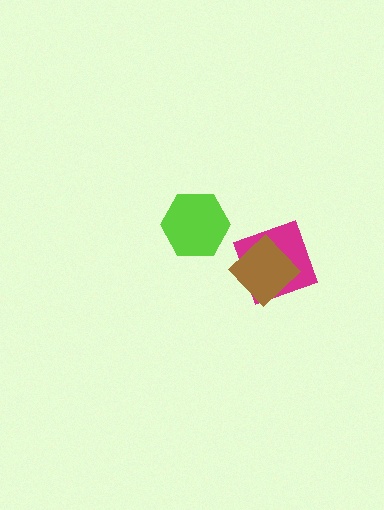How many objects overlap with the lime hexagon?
0 objects overlap with the lime hexagon.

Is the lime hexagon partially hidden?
No, no other shape covers it.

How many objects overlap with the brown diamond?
1 object overlaps with the brown diamond.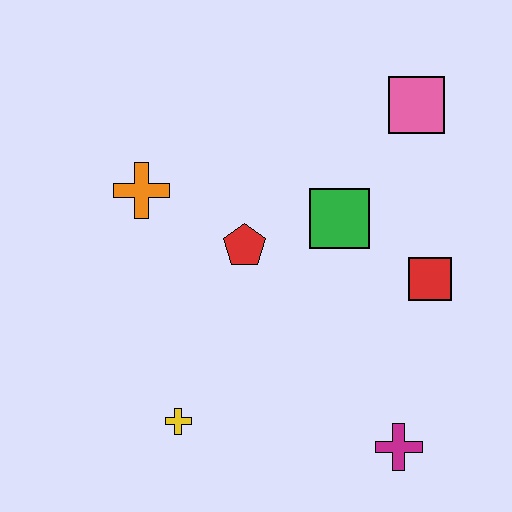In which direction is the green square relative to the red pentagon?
The green square is to the right of the red pentagon.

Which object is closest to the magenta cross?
The red square is closest to the magenta cross.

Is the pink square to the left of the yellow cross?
No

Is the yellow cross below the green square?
Yes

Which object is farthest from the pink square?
The yellow cross is farthest from the pink square.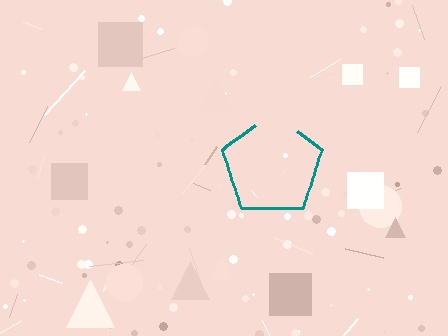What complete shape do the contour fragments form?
The contour fragments form a pentagon.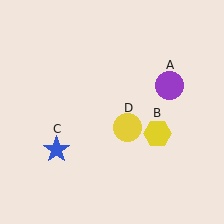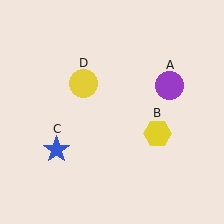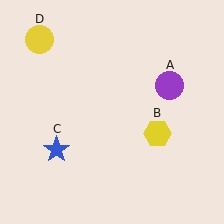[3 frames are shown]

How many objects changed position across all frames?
1 object changed position: yellow circle (object D).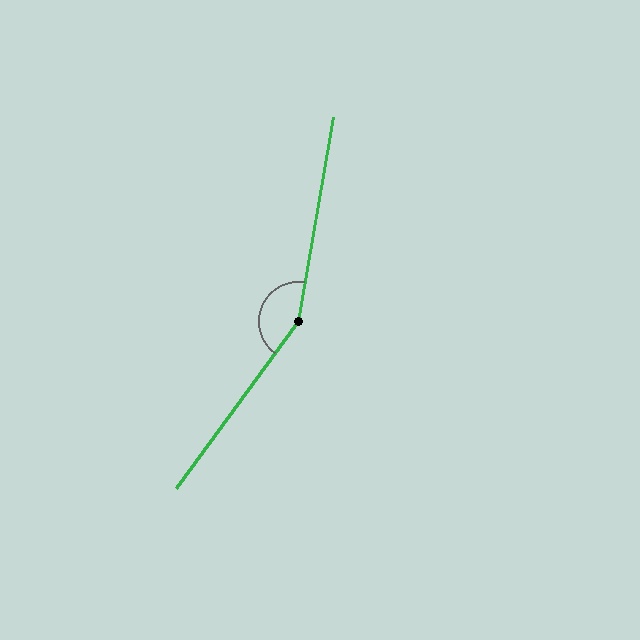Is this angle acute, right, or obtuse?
It is obtuse.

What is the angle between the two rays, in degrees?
Approximately 154 degrees.